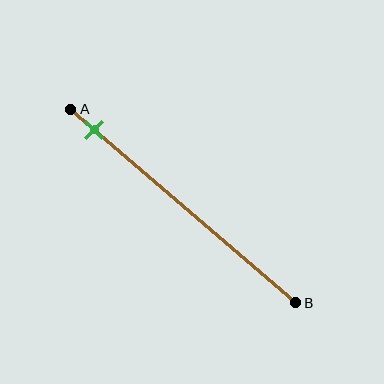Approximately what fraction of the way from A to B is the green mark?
The green mark is approximately 10% of the way from A to B.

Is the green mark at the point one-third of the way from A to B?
No, the mark is at about 10% from A, not at the 33% one-third point.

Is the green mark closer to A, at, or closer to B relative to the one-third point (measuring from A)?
The green mark is closer to point A than the one-third point of segment AB.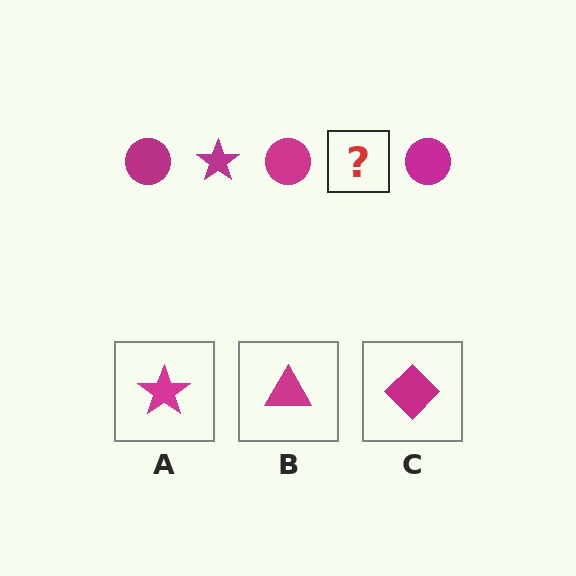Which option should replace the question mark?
Option A.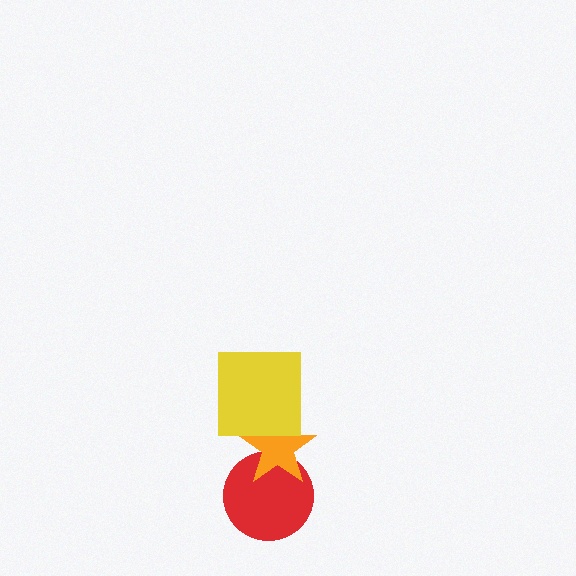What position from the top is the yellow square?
The yellow square is 1st from the top.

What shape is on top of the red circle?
The orange star is on top of the red circle.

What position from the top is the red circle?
The red circle is 3rd from the top.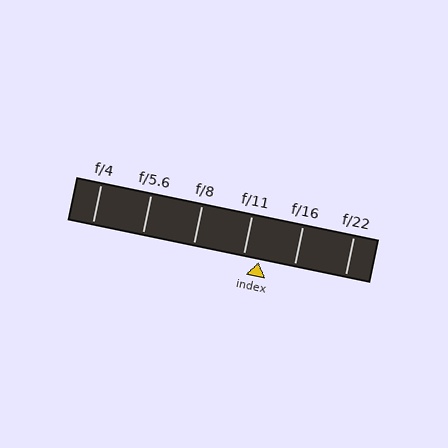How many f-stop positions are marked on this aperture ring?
There are 6 f-stop positions marked.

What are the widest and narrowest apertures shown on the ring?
The widest aperture shown is f/4 and the narrowest is f/22.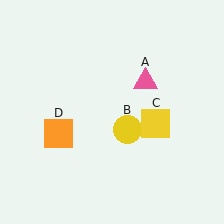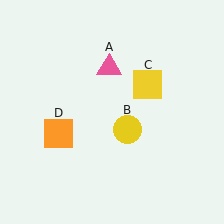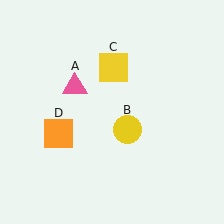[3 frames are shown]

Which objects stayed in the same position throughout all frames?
Yellow circle (object B) and orange square (object D) remained stationary.